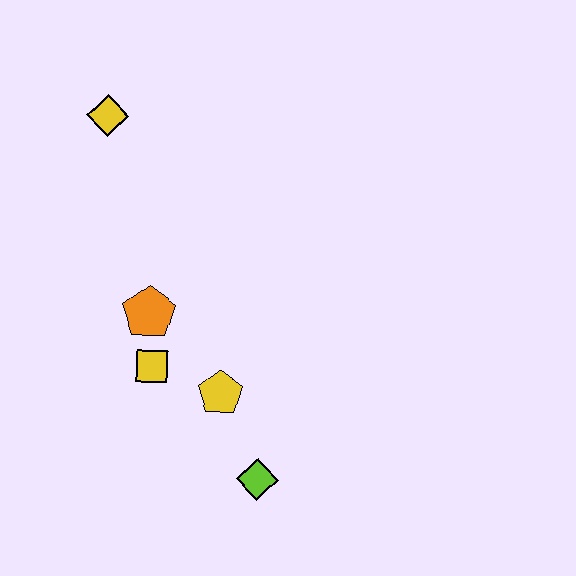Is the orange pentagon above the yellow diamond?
No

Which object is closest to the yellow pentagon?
The yellow square is closest to the yellow pentagon.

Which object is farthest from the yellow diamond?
The lime diamond is farthest from the yellow diamond.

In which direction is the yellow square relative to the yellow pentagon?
The yellow square is to the left of the yellow pentagon.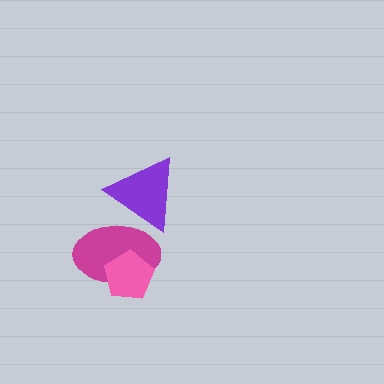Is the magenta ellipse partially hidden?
Yes, it is partially covered by another shape.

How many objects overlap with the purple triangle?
1 object overlaps with the purple triangle.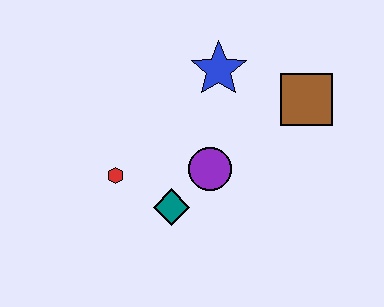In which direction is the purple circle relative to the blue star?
The purple circle is below the blue star.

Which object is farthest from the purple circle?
The brown square is farthest from the purple circle.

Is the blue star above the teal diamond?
Yes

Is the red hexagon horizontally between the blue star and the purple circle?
No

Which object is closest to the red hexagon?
The teal diamond is closest to the red hexagon.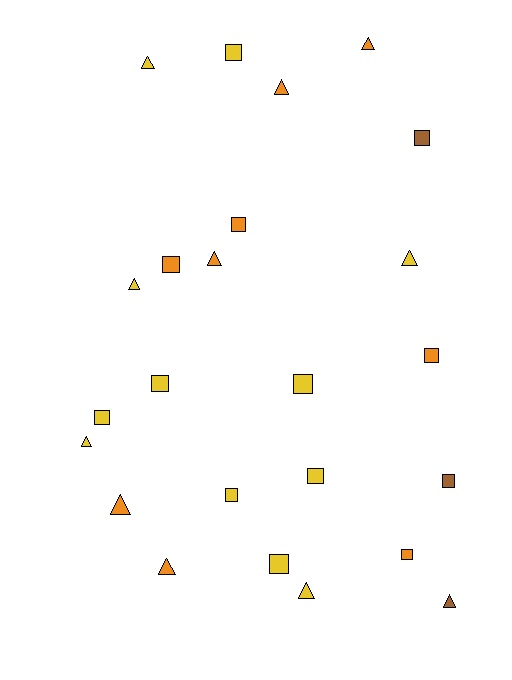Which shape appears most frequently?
Square, with 13 objects.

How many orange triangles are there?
There are 5 orange triangles.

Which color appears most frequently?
Yellow, with 12 objects.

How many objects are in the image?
There are 24 objects.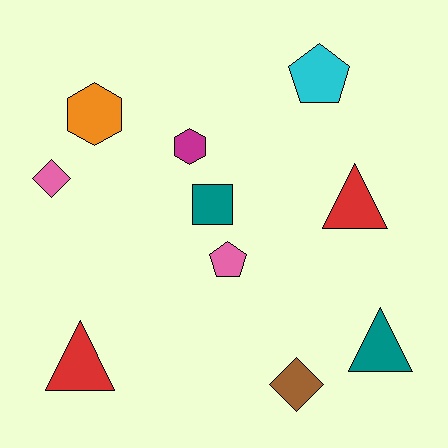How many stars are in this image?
There are no stars.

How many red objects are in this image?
There are 2 red objects.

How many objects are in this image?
There are 10 objects.